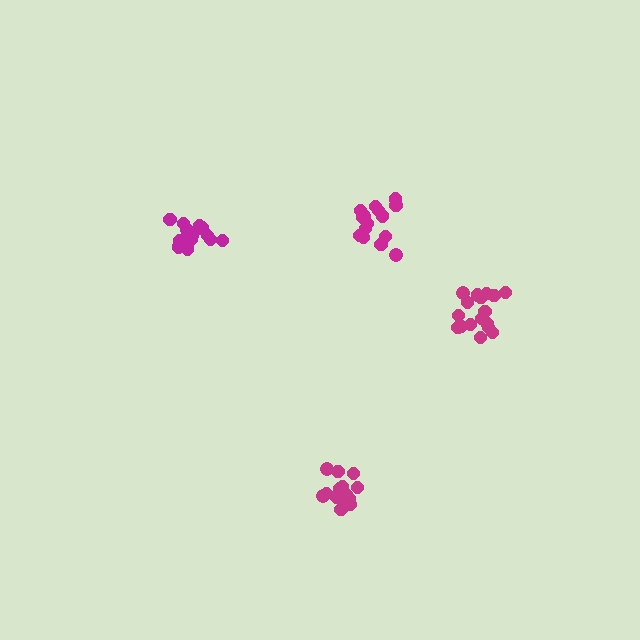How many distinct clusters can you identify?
There are 4 distinct clusters.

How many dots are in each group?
Group 1: 17 dots, Group 2: 18 dots, Group 3: 18 dots, Group 4: 15 dots (68 total).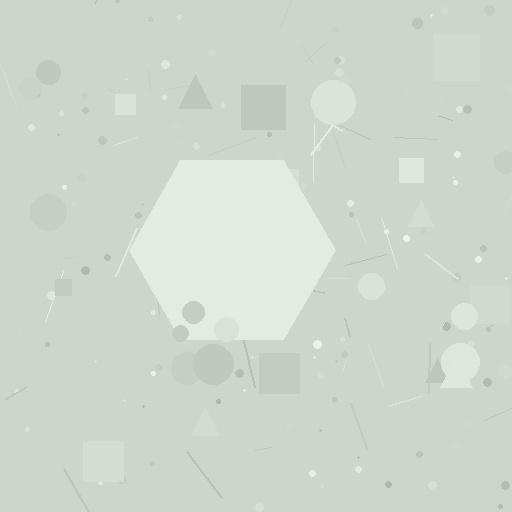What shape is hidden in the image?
A hexagon is hidden in the image.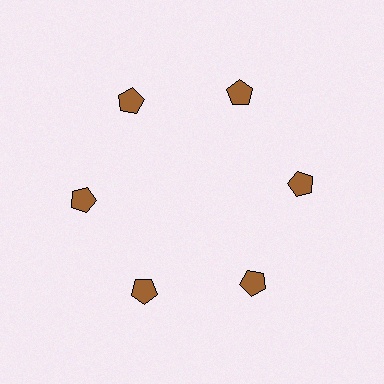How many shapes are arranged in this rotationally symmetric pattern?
There are 6 shapes, arranged in 6 groups of 1.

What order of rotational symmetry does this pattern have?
This pattern has 6-fold rotational symmetry.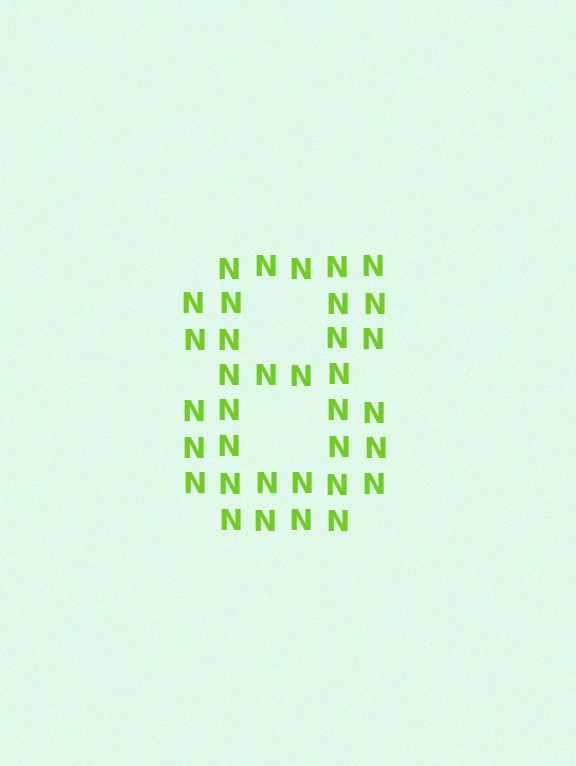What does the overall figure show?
The overall figure shows the digit 8.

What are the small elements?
The small elements are letter N's.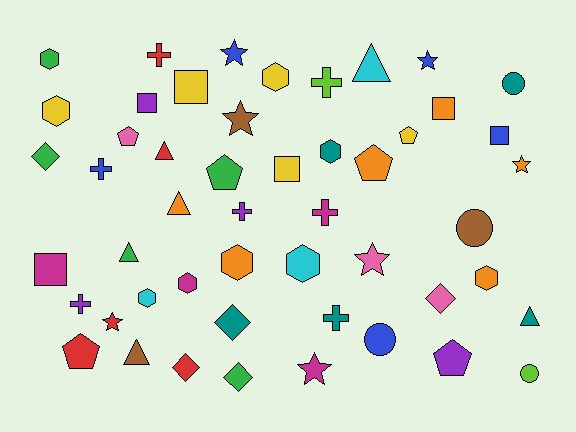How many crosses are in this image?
There are 7 crosses.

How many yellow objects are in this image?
There are 5 yellow objects.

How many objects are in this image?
There are 50 objects.